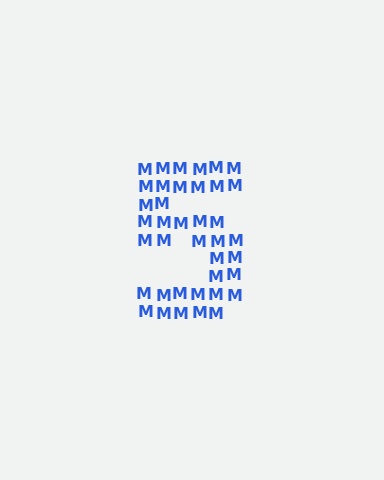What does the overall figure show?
The overall figure shows the digit 5.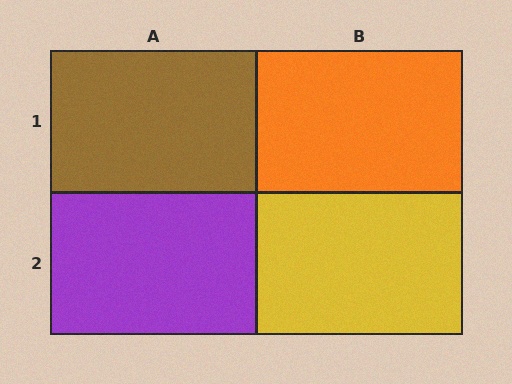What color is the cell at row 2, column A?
Purple.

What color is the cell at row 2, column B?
Yellow.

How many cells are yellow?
1 cell is yellow.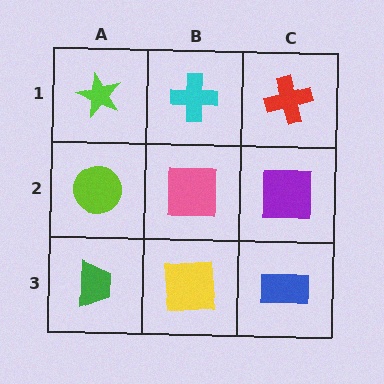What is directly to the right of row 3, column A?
A yellow square.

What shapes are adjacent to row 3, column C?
A purple square (row 2, column C), a yellow square (row 3, column B).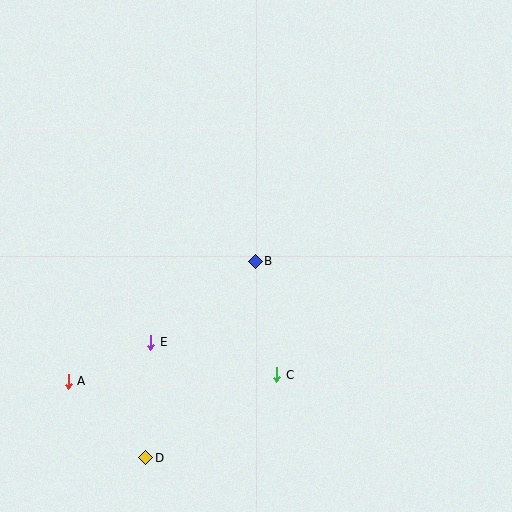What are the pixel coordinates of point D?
Point D is at (146, 458).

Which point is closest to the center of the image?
Point B at (255, 261) is closest to the center.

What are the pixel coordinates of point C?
Point C is at (277, 375).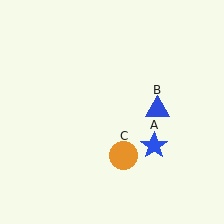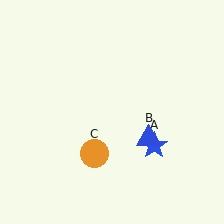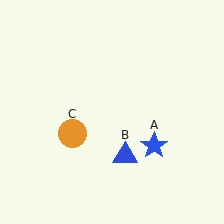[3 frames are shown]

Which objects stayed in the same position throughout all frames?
Blue star (object A) remained stationary.